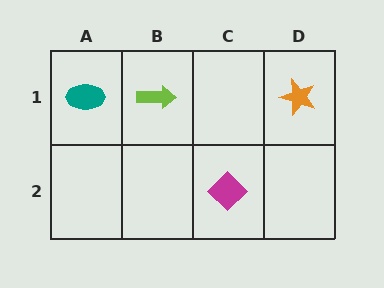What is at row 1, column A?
A teal ellipse.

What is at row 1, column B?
A lime arrow.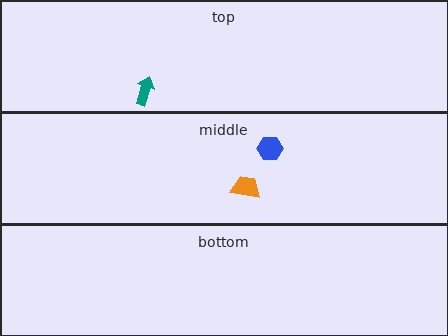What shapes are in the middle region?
The blue hexagon, the orange trapezoid.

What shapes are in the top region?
The teal arrow.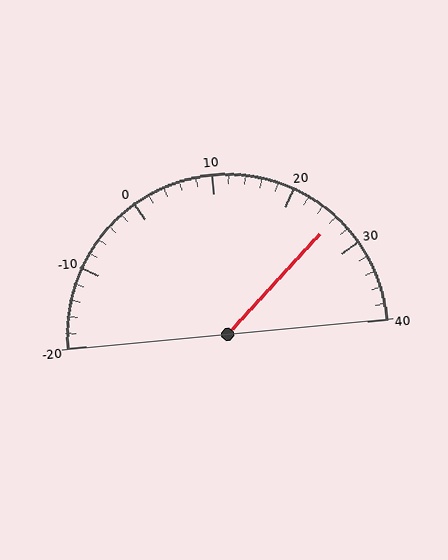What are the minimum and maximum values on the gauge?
The gauge ranges from -20 to 40.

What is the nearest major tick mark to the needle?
The nearest major tick mark is 30.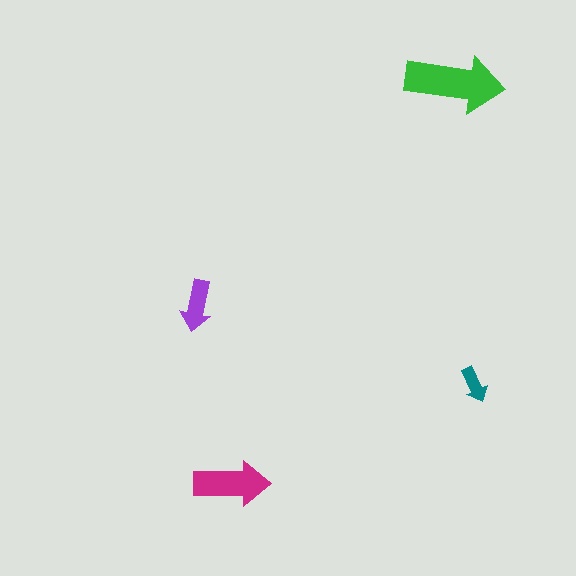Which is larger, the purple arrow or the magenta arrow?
The magenta one.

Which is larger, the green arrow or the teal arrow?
The green one.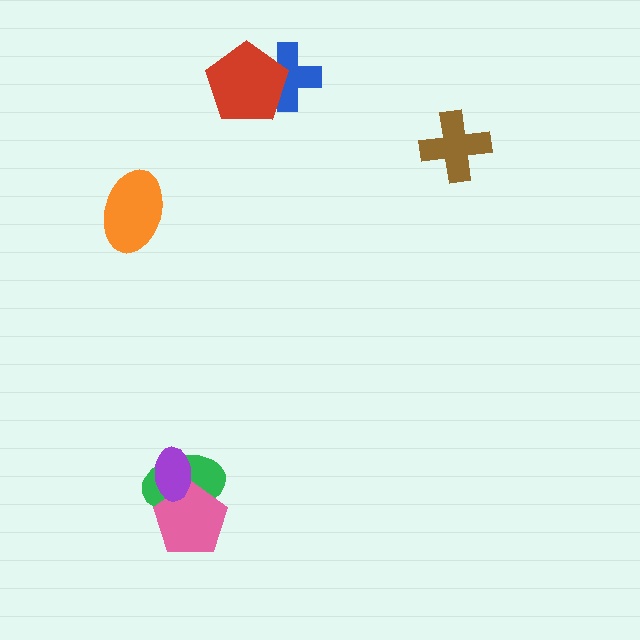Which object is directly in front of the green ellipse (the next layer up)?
The pink pentagon is directly in front of the green ellipse.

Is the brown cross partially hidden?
No, no other shape covers it.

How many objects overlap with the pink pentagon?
2 objects overlap with the pink pentagon.